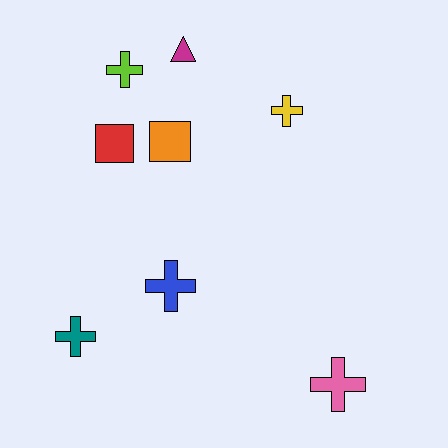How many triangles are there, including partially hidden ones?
There is 1 triangle.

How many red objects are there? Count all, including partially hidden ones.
There is 1 red object.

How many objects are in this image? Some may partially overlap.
There are 8 objects.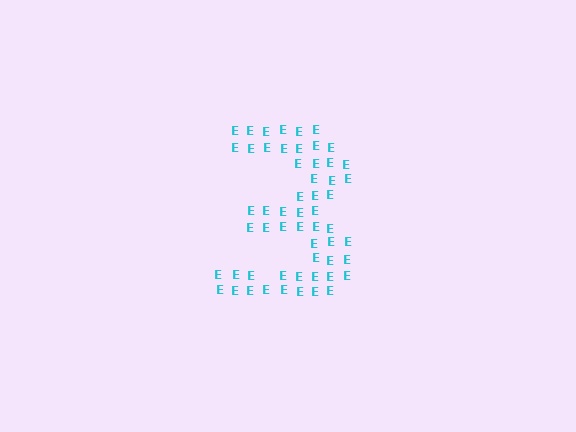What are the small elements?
The small elements are letter E's.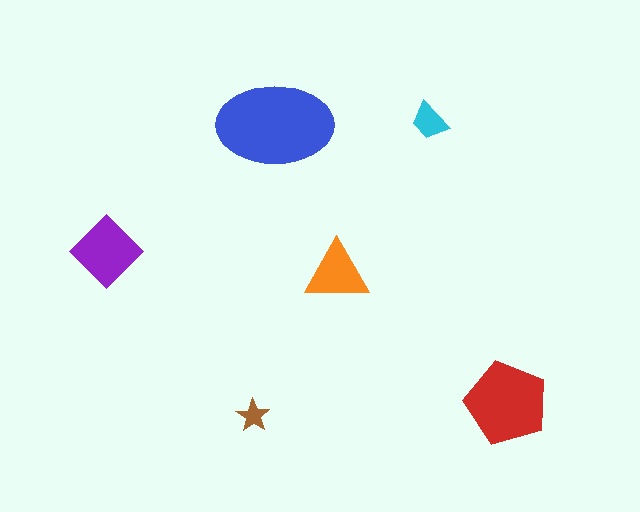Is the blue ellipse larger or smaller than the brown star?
Larger.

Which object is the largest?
The blue ellipse.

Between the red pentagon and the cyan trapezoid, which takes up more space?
The red pentagon.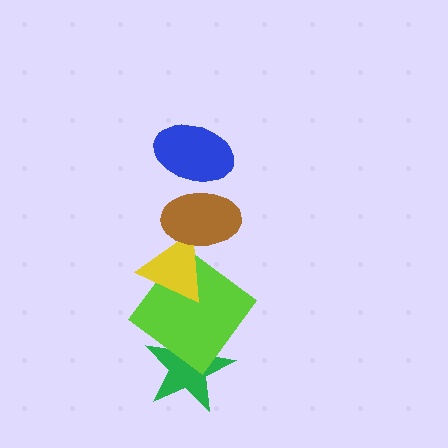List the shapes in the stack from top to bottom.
From top to bottom: the blue ellipse, the brown ellipse, the yellow triangle, the lime diamond, the green star.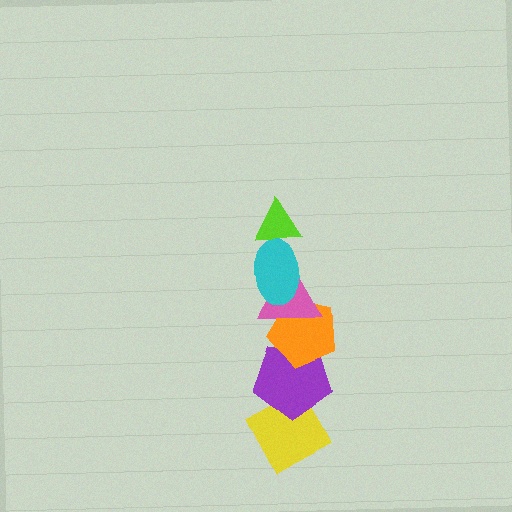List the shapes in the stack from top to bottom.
From top to bottom: the lime triangle, the cyan ellipse, the pink triangle, the orange pentagon, the purple pentagon, the yellow diamond.